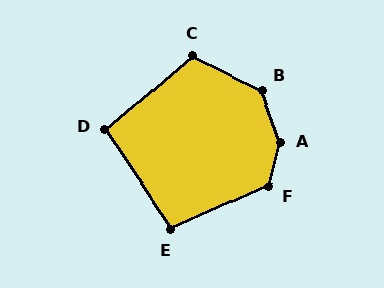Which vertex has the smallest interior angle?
D, at approximately 97 degrees.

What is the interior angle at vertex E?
Approximately 100 degrees (obtuse).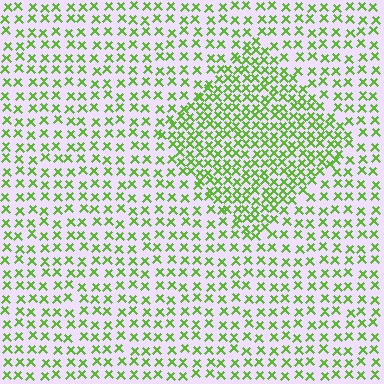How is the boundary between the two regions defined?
The boundary is defined by a change in element density (approximately 1.9x ratio). All elements are the same color, size, and shape.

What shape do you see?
I see a diamond.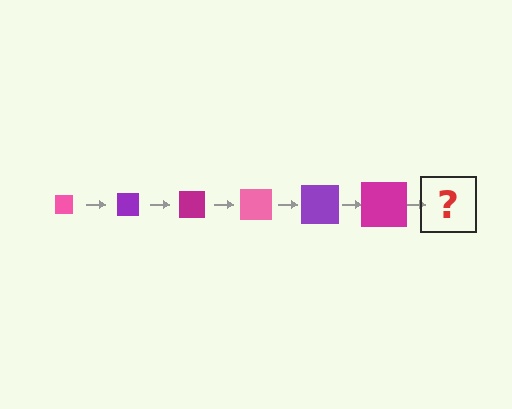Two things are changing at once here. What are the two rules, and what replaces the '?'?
The two rules are that the square grows larger each step and the color cycles through pink, purple, and magenta. The '?' should be a pink square, larger than the previous one.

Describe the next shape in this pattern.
It should be a pink square, larger than the previous one.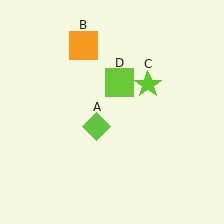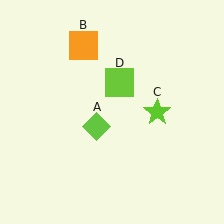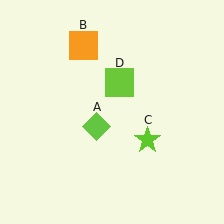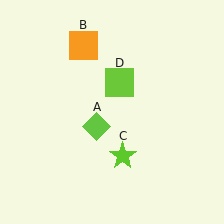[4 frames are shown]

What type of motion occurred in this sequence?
The lime star (object C) rotated clockwise around the center of the scene.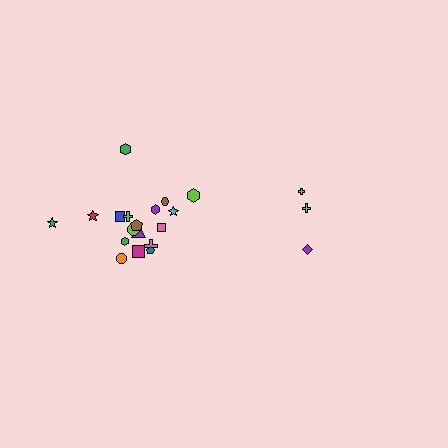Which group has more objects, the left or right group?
The left group.